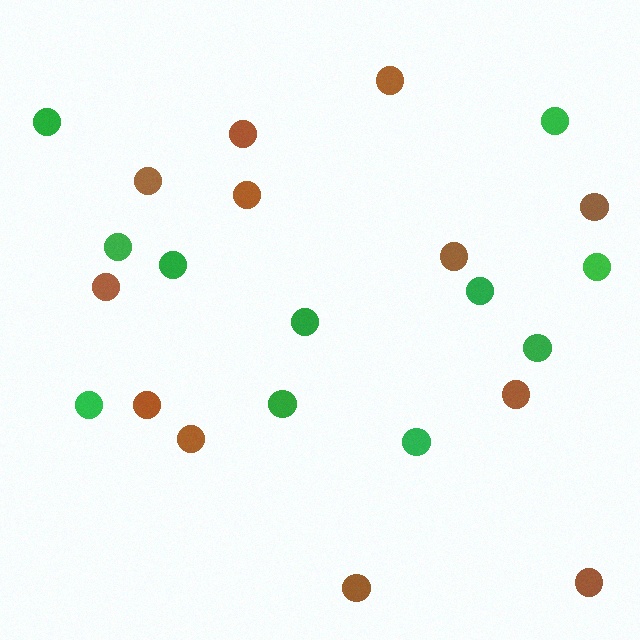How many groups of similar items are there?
There are 2 groups: one group of brown circles (12) and one group of green circles (11).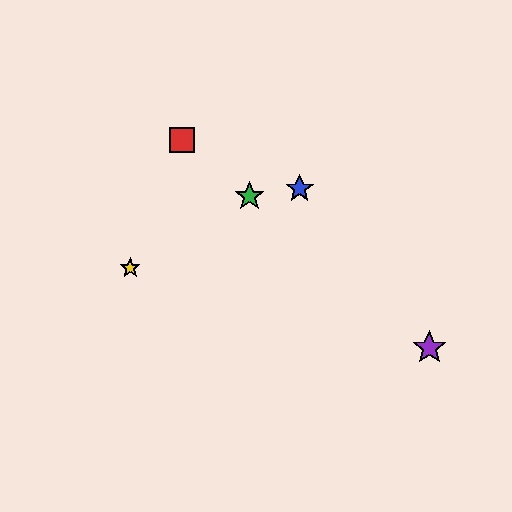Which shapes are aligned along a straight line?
The red square, the green star, the purple star are aligned along a straight line.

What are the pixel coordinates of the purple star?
The purple star is at (429, 348).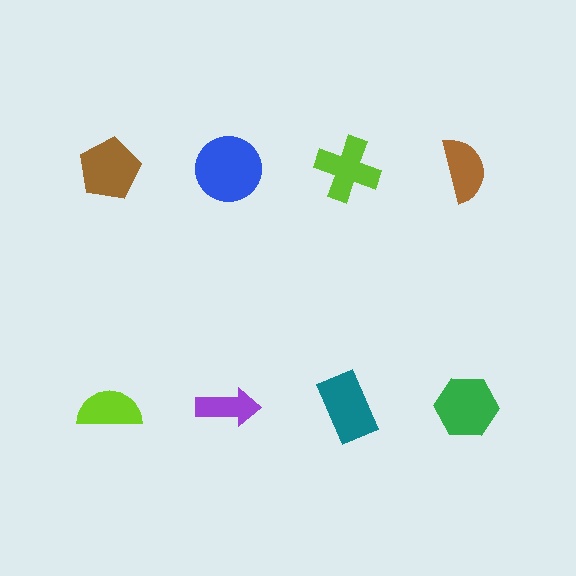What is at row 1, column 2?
A blue circle.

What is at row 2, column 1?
A lime semicircle.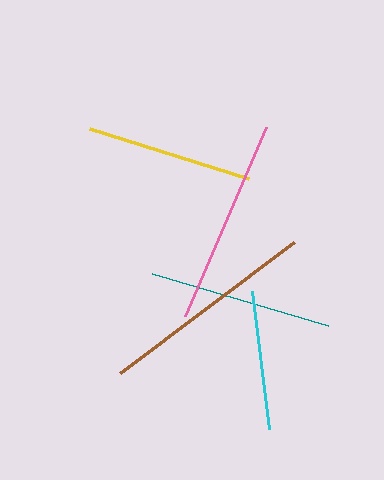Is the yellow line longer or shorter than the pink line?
The pink line is longer than the yellow line.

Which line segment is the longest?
The brown line is the longest at approximately 218 pixels.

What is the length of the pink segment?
The pink segment is approximately 206 pixels long.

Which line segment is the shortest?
The cyan line is the shortest at approximately 139 pixels.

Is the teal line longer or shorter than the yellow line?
The teal line is longer than the yellow line.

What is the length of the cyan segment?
The cyan segment is approximately 139 pixels long.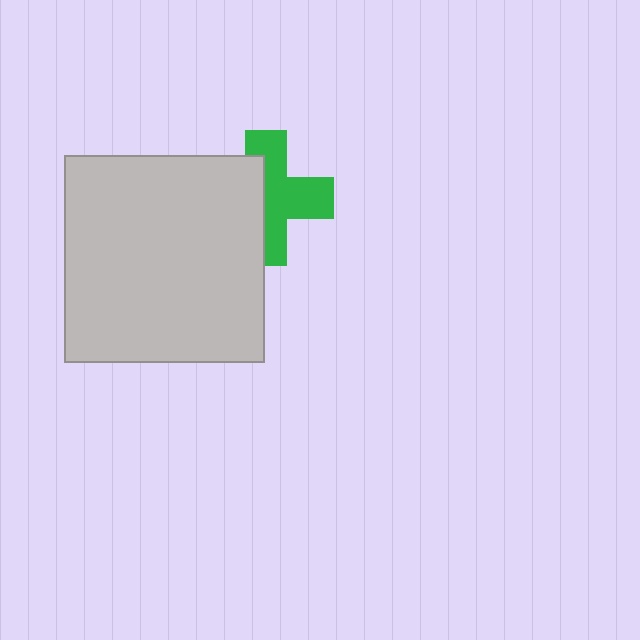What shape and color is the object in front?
The object in front is a light gray rectangle.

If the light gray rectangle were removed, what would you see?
You would see the complete green cross.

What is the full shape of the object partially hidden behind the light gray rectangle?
The partially hidden object is a green cross.